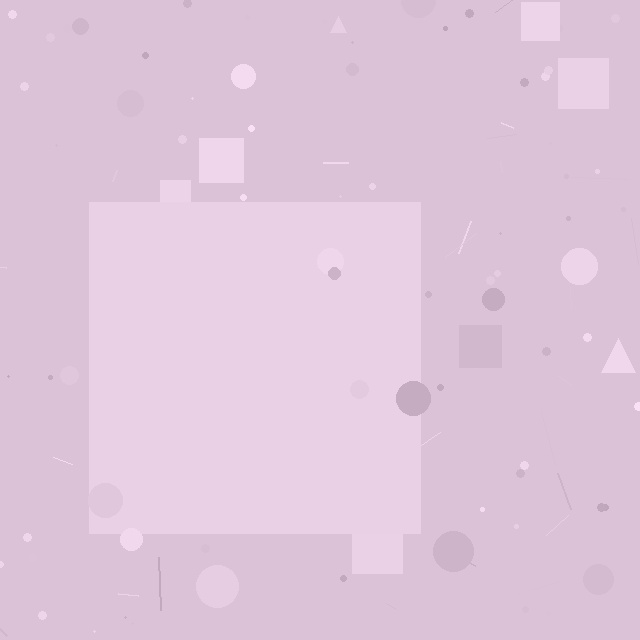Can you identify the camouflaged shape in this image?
The camouflaged shape is a square.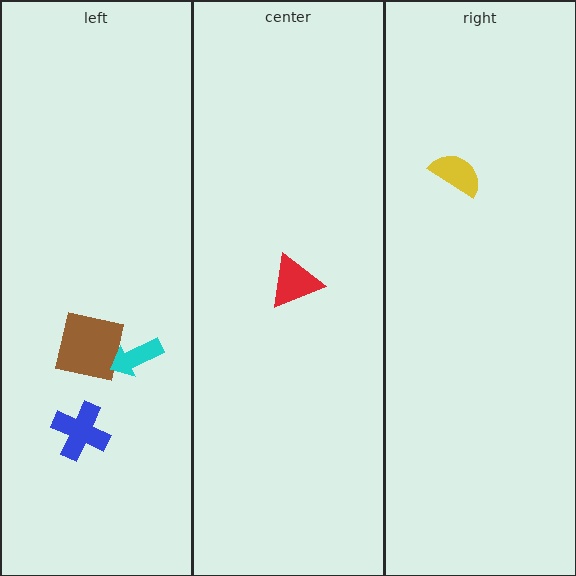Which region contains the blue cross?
The left region.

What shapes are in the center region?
The red triangle.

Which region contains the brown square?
The left region.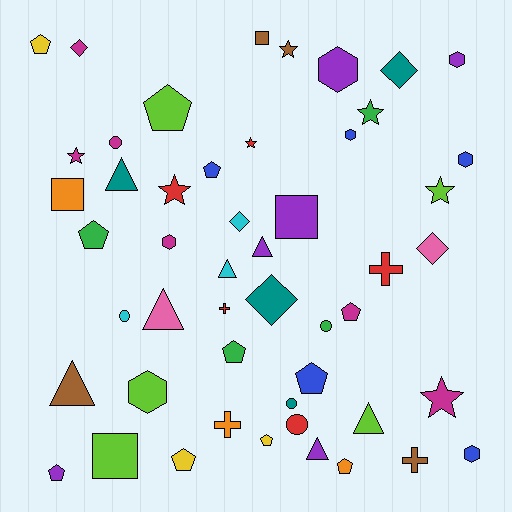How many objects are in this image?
There are 50 objects.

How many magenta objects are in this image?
There are 6 magenta objects.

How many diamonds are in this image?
There are 5 diamonds.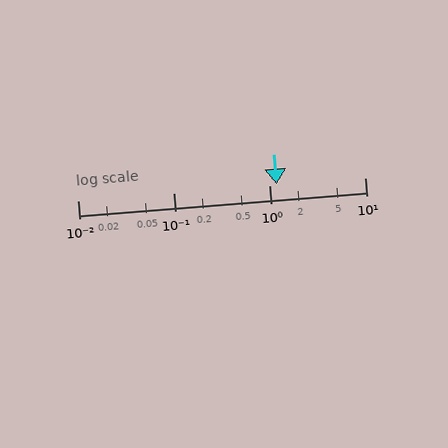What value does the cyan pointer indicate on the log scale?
The pointer indicates approximately 1.2.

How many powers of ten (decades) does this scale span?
The scale spans 3 decades, from 0.01 to 10.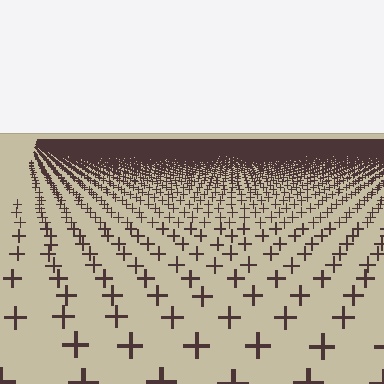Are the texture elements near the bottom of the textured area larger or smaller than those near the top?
Larger. Near the bottom, elements are closer to the viewer and appear at a bigger on-screen size.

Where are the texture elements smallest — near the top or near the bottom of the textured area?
Near the top.